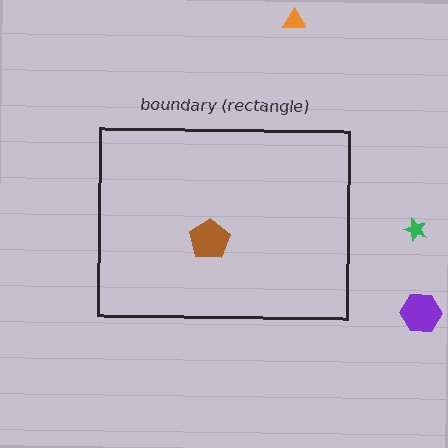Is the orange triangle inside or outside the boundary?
Outside.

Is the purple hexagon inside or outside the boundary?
Outside.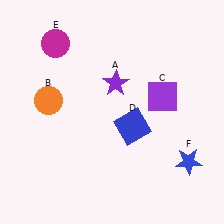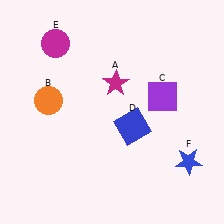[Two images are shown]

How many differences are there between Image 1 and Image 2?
There is 1 difference between the two images.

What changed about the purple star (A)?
In Image 1, A is purple. In Image 2, it changed to magenta.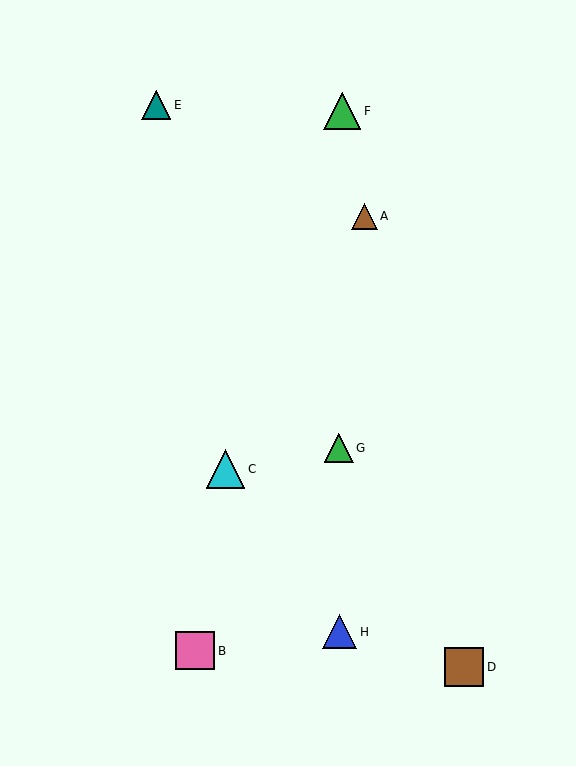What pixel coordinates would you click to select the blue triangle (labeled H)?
Click at (339, 632) to select the blue triangle H.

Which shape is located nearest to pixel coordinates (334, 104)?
The green triangle (labeled F) at (342, 111) is nearest to that location.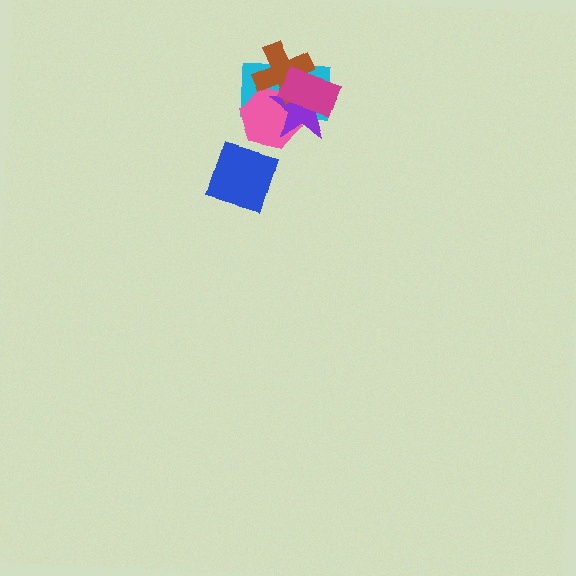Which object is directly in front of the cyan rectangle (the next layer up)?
The pink hexagon is directly in front of the cyan rectangle.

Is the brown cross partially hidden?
Yes, it is partially covered by another shape.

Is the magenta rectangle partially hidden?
No, no other shape covers it.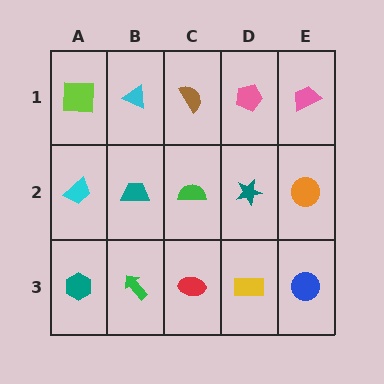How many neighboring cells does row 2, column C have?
4.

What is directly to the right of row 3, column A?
A green arrow.